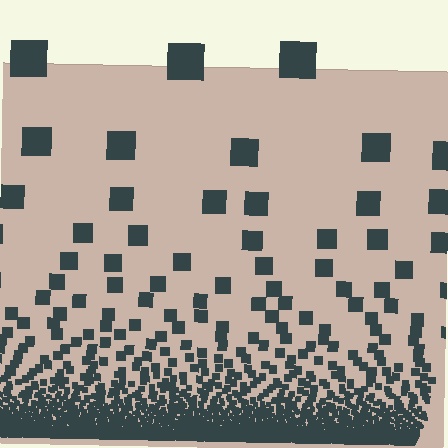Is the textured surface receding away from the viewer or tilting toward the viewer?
The surface appears to tilt toward the viewer. Texture elements get larger and sparser toward the top.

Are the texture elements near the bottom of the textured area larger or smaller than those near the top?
Smaller. The gradient is inverted — elements near the bottom are smaller and denser.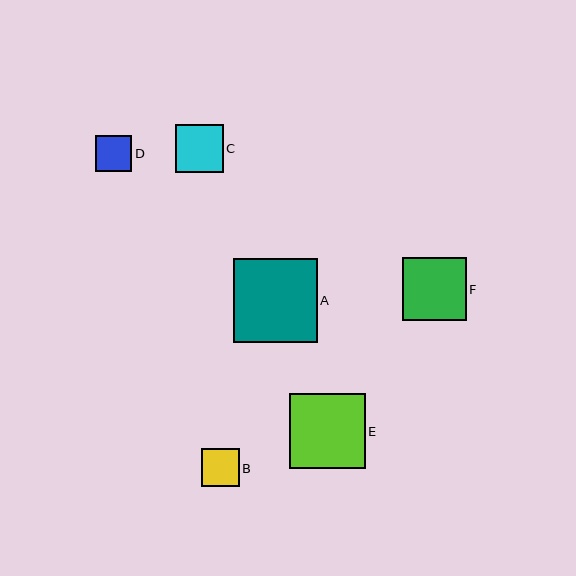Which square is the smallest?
Square D is the smallest with a size of approximately 36 pixels.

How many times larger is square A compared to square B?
Square A is approximately 2.2 times the size of square B.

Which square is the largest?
Square A is the largest with a size of approximately 83 pixels.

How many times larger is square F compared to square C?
Square F is approximately 1.3 times the size of square C.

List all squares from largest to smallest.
From largest to smallest: A, E, F, C, B, D.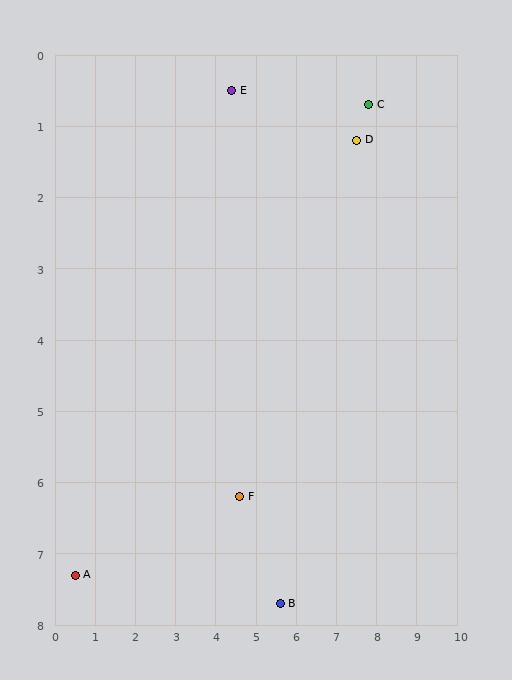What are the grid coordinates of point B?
Point B is at approximately (5.6, 7.7).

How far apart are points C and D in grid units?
Points C and D are about 0.6 grid units apart.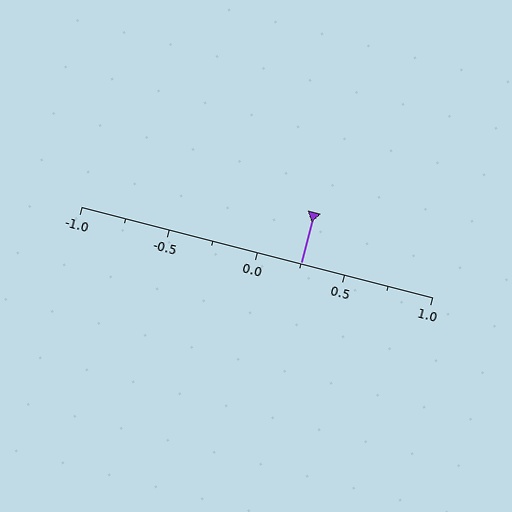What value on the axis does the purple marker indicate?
The marker indicates approximately 0.25.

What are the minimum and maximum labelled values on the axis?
The axis runs from -1.0 to 1.0.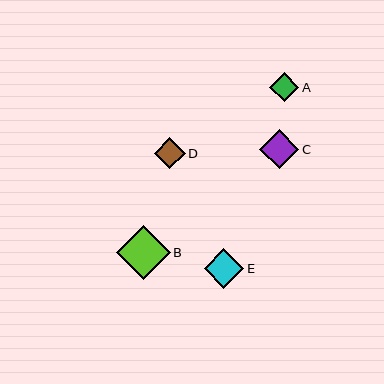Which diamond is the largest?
Diamond B is the largest with a size of approximately 54 pixels.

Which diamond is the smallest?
Diamond A is the smallest with a size of approximately 29 pixels.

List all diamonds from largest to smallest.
From largest to smallest: B, E, C, D, A.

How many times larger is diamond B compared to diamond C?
Diamond B is approximately 1.4 times the size of diamond C.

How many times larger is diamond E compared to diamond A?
Diamond E is approximately 1.4 times the size of diamond A.